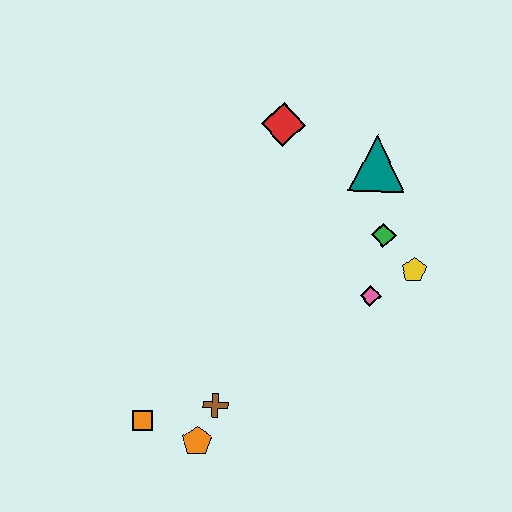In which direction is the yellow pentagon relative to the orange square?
The yellow pentagon is to the right of the orange square.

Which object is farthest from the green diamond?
The orange square is farthest from the green diamond.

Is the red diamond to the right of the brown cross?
Yes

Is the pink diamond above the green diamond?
No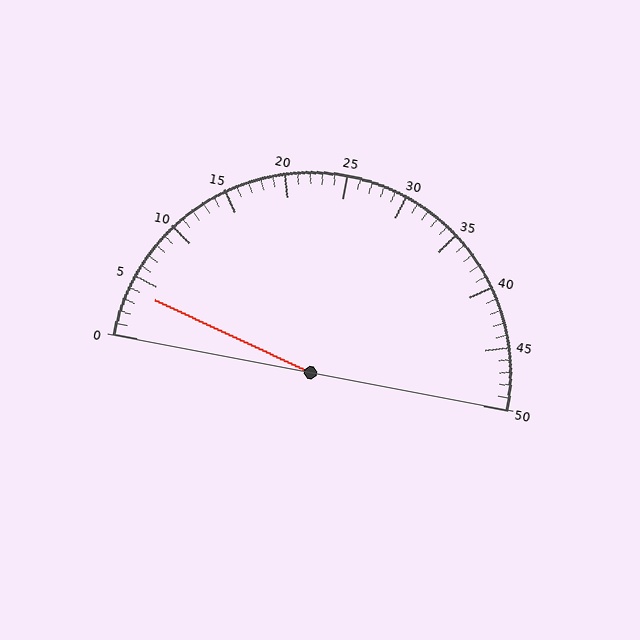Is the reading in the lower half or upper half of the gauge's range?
The reading is in the lower half of the range (0 to 50).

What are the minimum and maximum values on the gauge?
The gauge ranges from 0 to 50.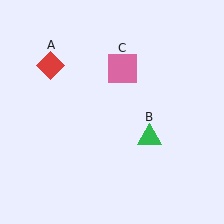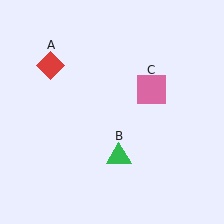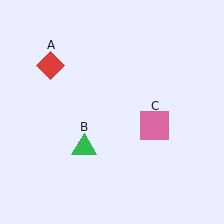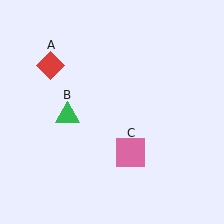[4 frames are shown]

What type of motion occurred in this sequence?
The green triangle (object B), pink square (object C) rotated clockwise around the center of the scene.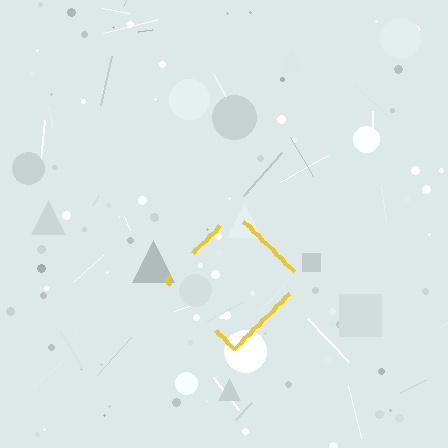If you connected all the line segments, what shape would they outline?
They would outline a diamond.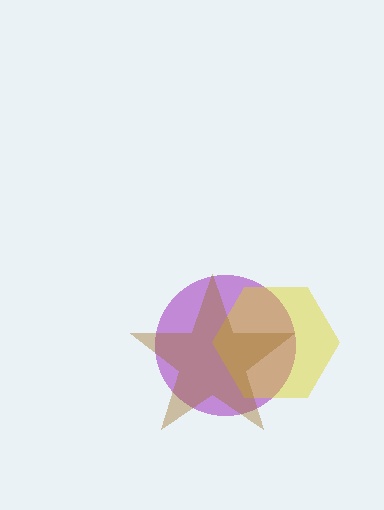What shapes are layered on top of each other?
The layered shapes are: a purple circle, a yellow hexagon, a brown star.